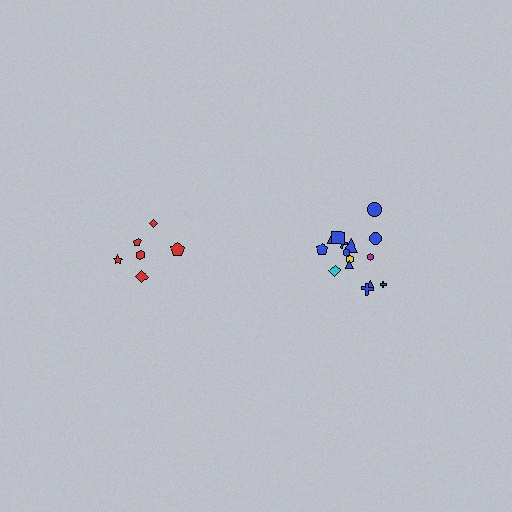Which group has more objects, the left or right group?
The right group.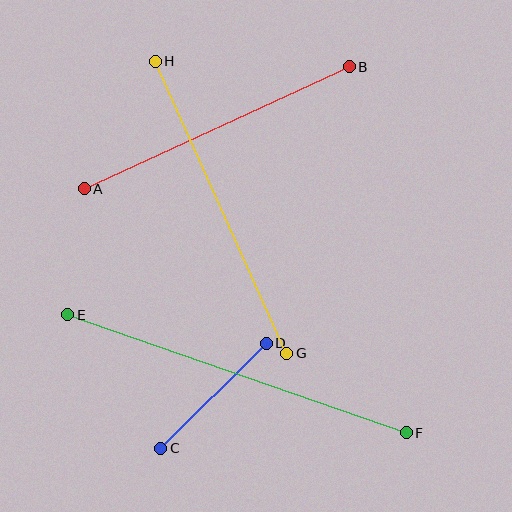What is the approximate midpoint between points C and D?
The midpoint is at approximately (213, 396) pixels.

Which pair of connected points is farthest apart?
Points E and F are farthest apart.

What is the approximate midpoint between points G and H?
The midpoint is at approximately (221, 207) pixels.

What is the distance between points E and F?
The distance is approximately 359 pixels.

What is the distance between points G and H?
The distance is approximately 320 pixels.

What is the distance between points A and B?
The distance is approximately 292 pixels.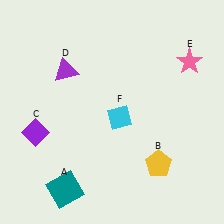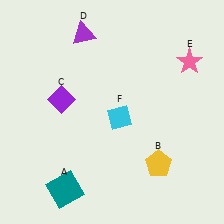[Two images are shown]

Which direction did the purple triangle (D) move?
The purple triangle (D) moved up.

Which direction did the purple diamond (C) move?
The purple diamond (C) moved up.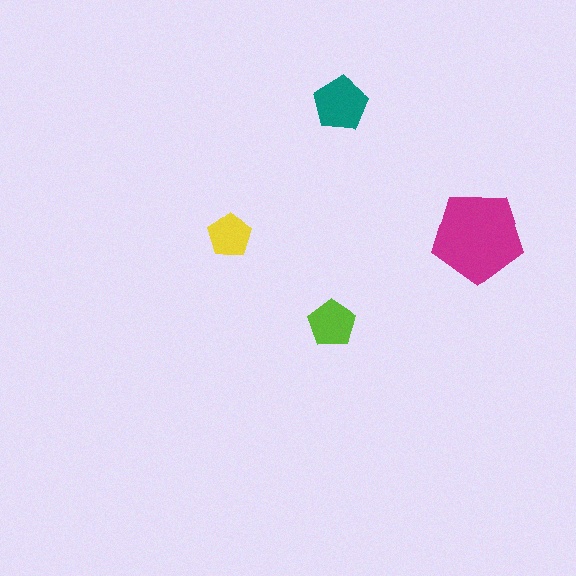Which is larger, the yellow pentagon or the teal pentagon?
The teal one.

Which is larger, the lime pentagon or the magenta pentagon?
The magenta one.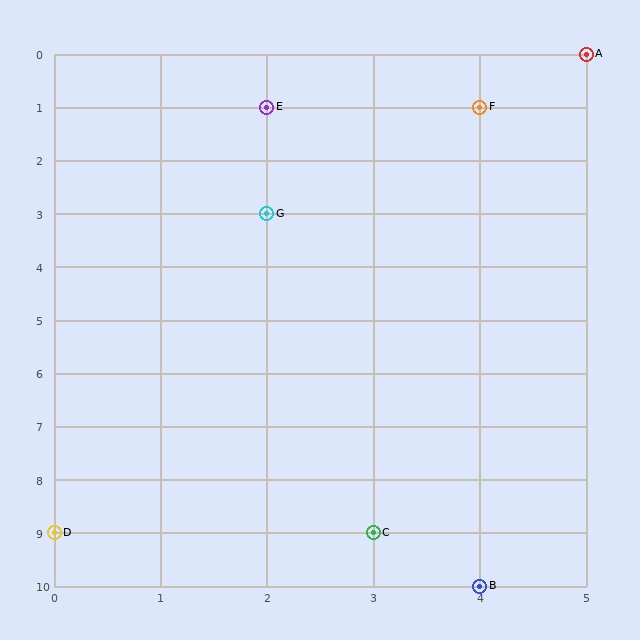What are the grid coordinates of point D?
Point D is at grid coordinates (0, 9).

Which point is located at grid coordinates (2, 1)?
Point E is at (2, 1).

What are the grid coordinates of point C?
Point C is at grid coordinates (3, 9).